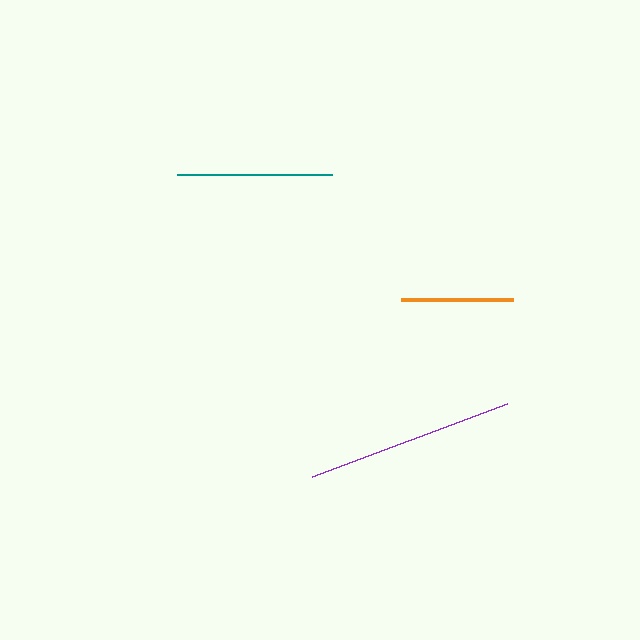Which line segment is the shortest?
The orange line is the shortest at approximately 112 pixels.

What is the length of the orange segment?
The orange segment is approximately 112 pixels long.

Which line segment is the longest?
The purple line is the longest at approximately 208 pixels.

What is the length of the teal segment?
The teal segment is approximately 155 pixels long.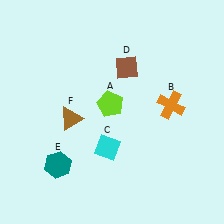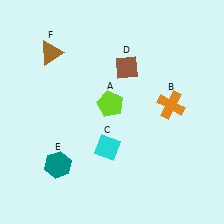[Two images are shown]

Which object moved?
The brown triangle (F) moved up.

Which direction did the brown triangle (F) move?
The brown triangle (F) moved up.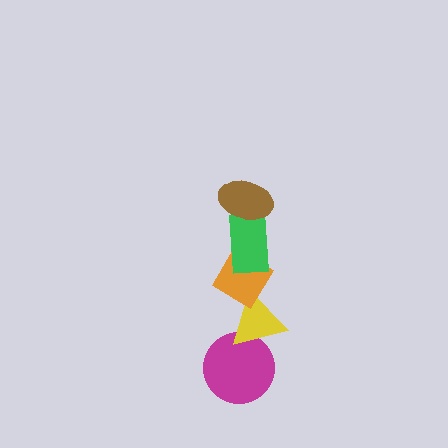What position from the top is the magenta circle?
The magenta circle is 5th from the top.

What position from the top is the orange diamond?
The orange diamond is 3rd from the top.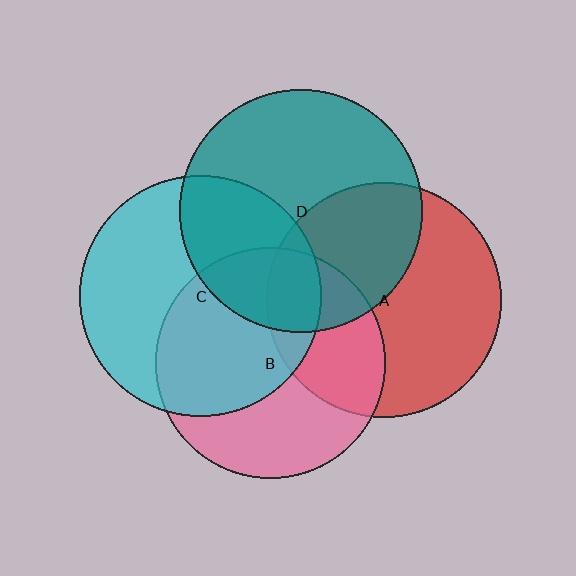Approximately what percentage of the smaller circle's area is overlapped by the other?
Approximately 35%.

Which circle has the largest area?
Circle D (teal).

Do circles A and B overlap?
Yes.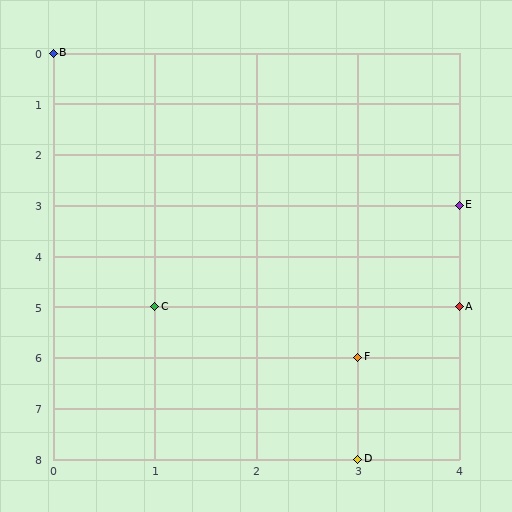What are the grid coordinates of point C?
Point C is at grid coordinates (1, 5).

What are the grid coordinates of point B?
Point B is at grid coordinates (0, 0).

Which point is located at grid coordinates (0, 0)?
Point B is at (0, 0).